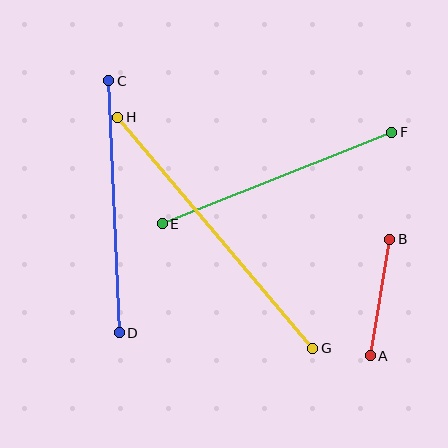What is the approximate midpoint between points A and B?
The midpoint is at approximately (380, 298) pixels.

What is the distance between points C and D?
The distance is approximately 252 pixels.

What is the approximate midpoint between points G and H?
The midpoint is at approximately (215, 233) pixels.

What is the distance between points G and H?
The distance is approximately 302 pixels.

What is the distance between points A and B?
The distance is approximately 118 pixels.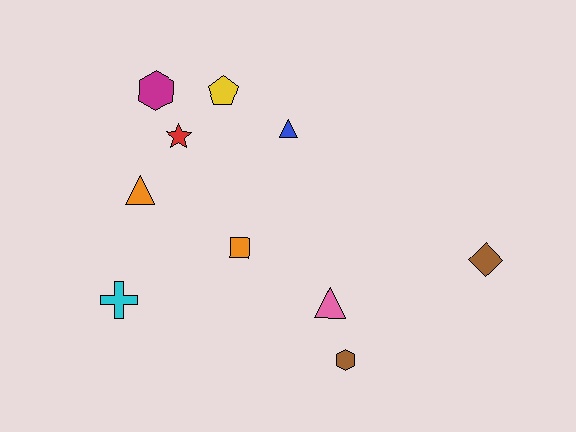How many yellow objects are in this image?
There is 1 yellow object.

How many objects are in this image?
There are 10 objects.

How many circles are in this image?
There are no circles.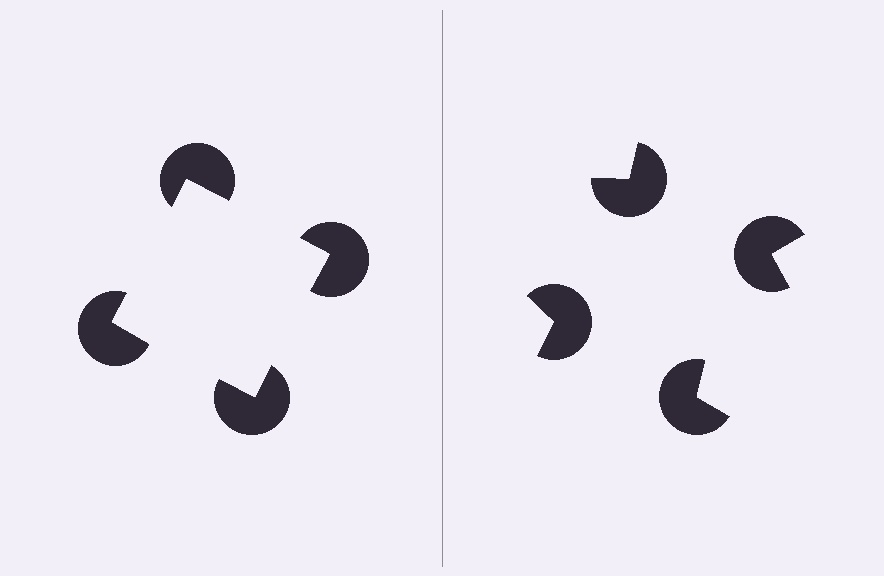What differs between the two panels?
The pac-man discs are positioned identically on both sides; only the wedge orientations differ. On the left they align to a square; on the right they are misaligned.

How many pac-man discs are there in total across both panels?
8 — 4 on each side.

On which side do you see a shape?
An illusory square appears on the left side. On the right side the wedge cuts are rotated, so no coherent shape forms.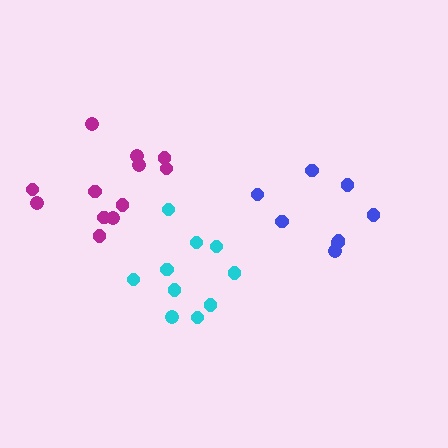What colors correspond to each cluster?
The clusters are colored: magenta, blue, cyan.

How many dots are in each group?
Group 1: 12 dots, Group 2: 8 dots, Group 3: 10 dots (30 total).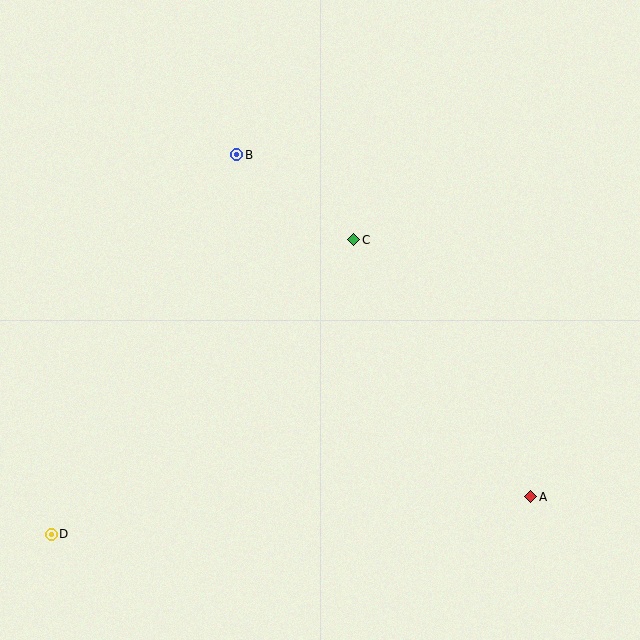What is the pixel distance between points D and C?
The distance between D and C is 422 pixels.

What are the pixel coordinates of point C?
Point C is at (354, 240).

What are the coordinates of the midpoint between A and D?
The midpoint between A and D is at (291, 516).